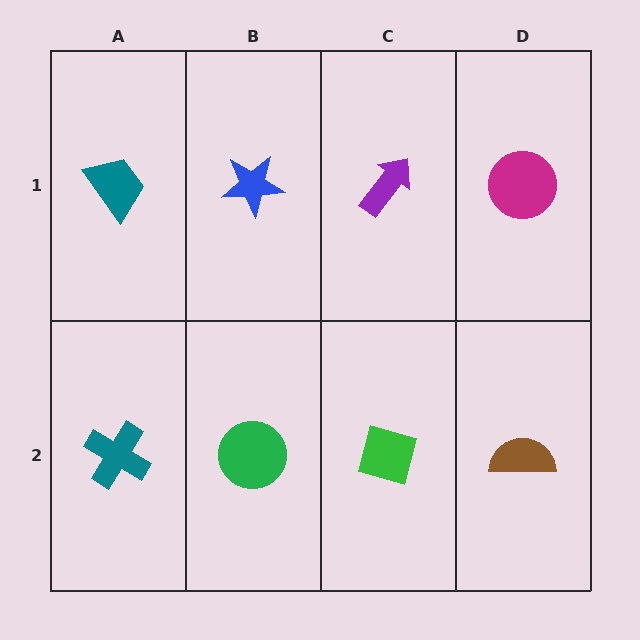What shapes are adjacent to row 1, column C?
A green diamond (row 2, column C), a blue star (row 1, column B), a magenta circle (row 1, column D).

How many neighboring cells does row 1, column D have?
2.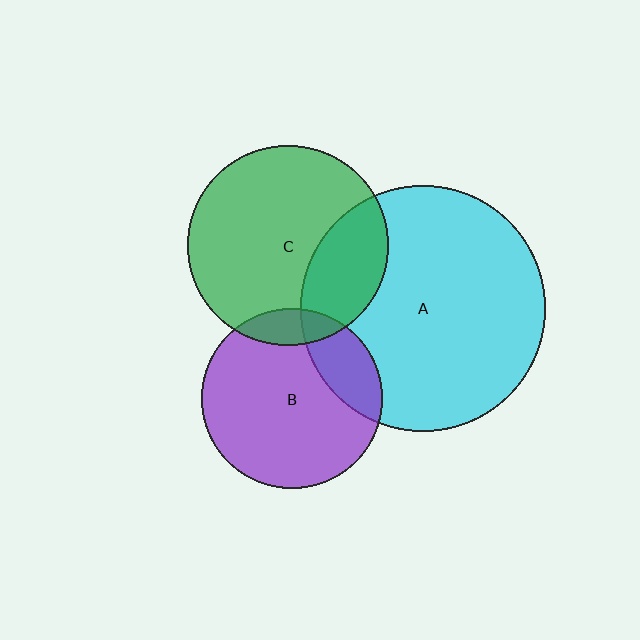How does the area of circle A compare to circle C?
Approximately 1.5 times.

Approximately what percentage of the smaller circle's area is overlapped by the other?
Approximately 20%.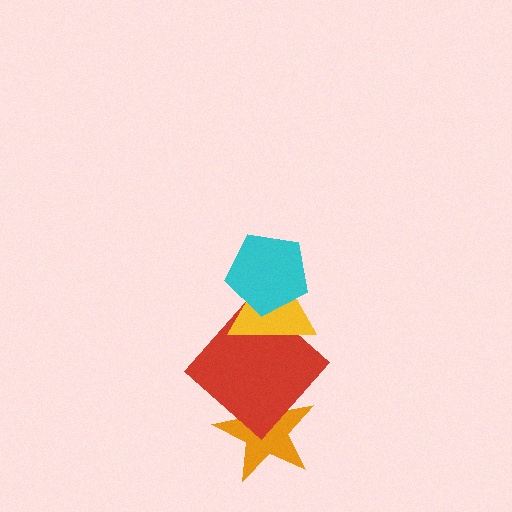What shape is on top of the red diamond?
The yellow triangle is on top of the red diamond.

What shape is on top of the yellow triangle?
The cyan pentagon is on top of the yellow triangle.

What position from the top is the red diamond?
The red diamond is 3rd from the top.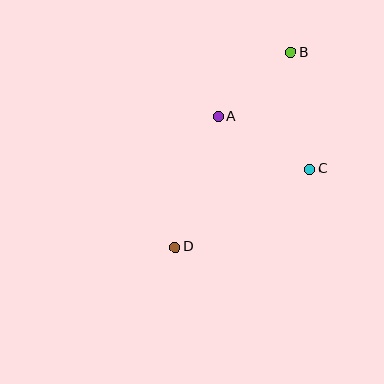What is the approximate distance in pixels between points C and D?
The distance between C and D is approximately 156 pixels.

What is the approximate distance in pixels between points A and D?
The distance between A and D is approximately 138 pixels.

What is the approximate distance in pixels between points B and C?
The distance between B and C is approximately 118 pixels.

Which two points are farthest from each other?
Points B and D are farthest from each other.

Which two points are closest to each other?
Points A and B are closest to each other.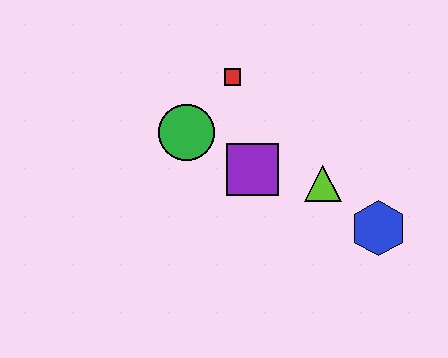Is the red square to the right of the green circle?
Yes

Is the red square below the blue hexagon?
No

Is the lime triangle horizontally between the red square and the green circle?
No